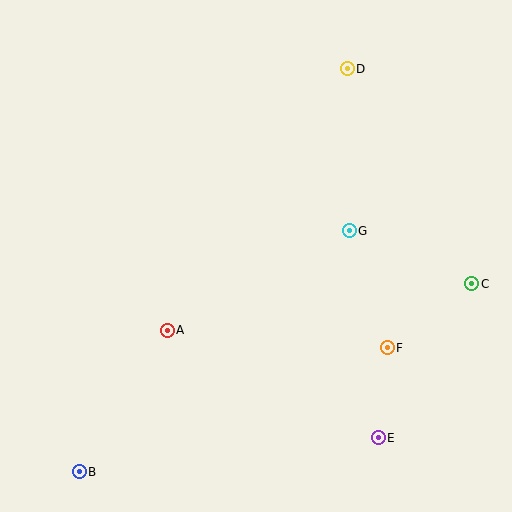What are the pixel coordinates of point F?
Point F is at (387, 348).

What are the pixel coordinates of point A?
Point A is at (167, 330).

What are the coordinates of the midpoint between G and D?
The midpoint between G and D is at (348, 150).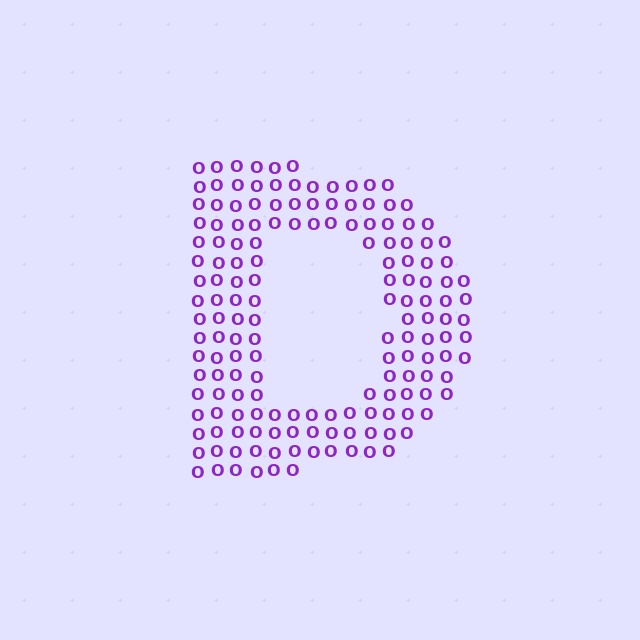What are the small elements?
The small elements are letter O's.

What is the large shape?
The large shape is the letter D.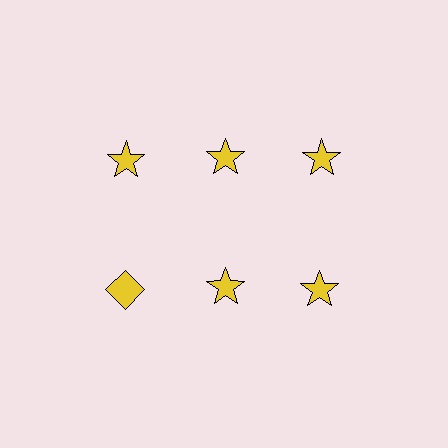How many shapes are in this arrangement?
There are 6 shapes arranged in a grid pattern.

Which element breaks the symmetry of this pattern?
The yellow diamond in the second row, leftmost column breaks the symmetry. All other shapes are yellow stars.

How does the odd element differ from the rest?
It has a different shape: diamond instead of star.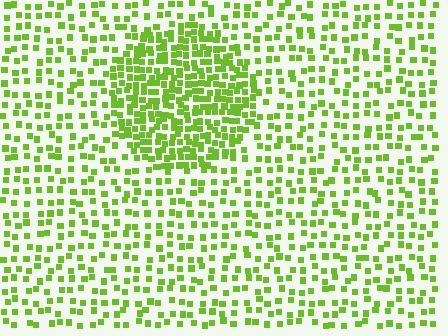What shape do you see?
I see a circle.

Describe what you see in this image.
The image contains small lime elements arranged at two different densities. A circle-shaped region is visible where the elements are more densely packed than the surrounding area.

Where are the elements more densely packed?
The elements are more densely packed inside the circle boundary.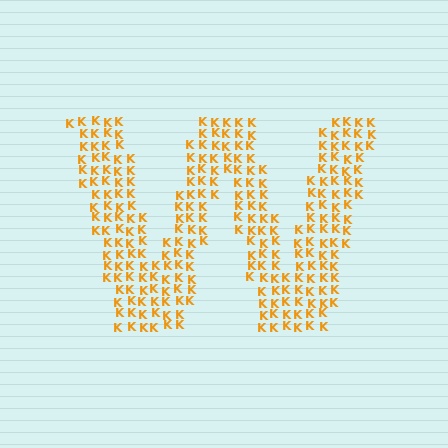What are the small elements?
The small elements are letter K's.